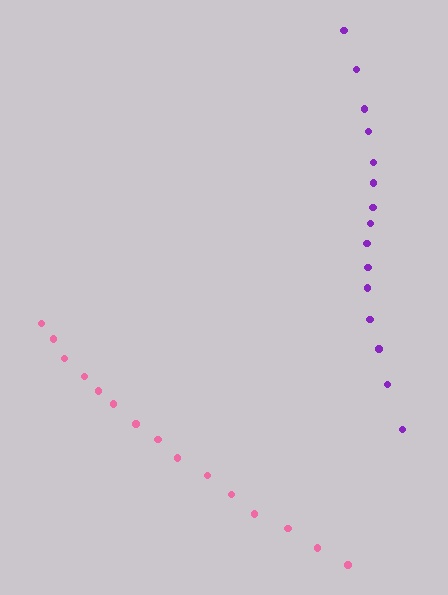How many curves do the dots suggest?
There are 2 distinct paths.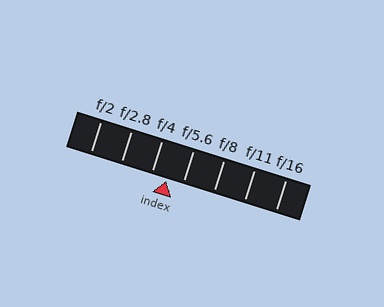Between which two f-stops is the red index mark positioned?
The index mark is between f/4 and f/5.6.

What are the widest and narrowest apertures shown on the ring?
The widest aperture shown is f/2 and the narrowest is f/16.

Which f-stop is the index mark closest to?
The index mark is closest to f/4.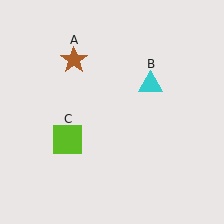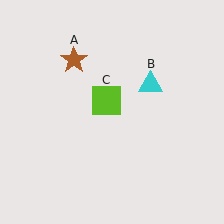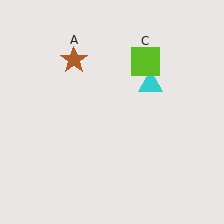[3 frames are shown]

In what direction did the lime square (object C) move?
The lime square (object C) moved up and to the right.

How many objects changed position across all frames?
1 object changed position: lime square (object C).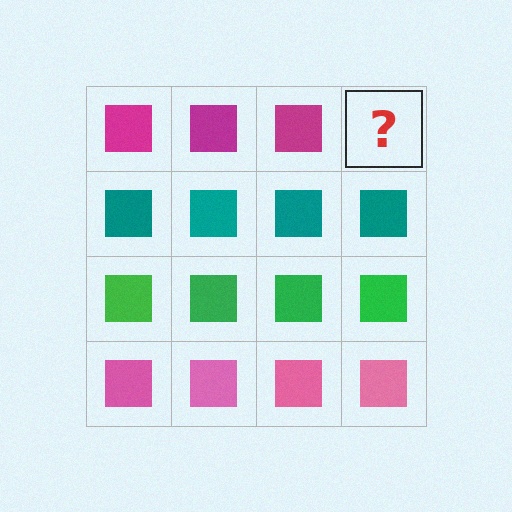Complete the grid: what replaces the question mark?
The question mark should be replaced with a magenta square.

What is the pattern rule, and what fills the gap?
The rule is that each row has a consistent color. The gap should be filled with a magenta square.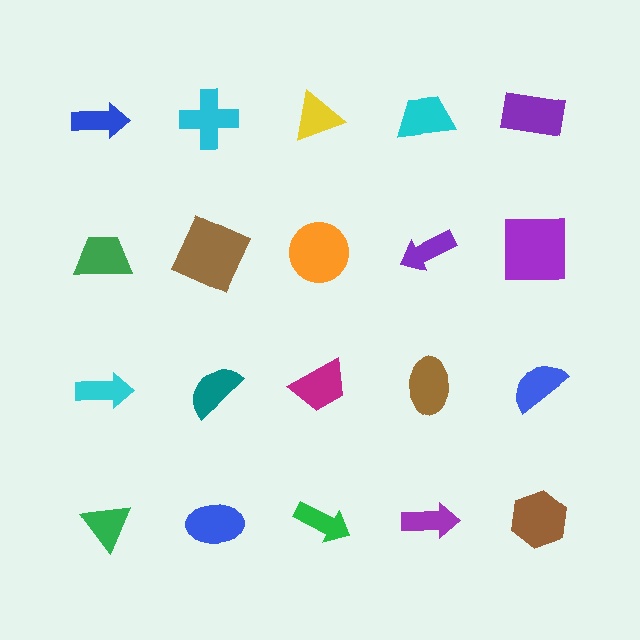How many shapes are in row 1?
5 shapes.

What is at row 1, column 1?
A blue arrow.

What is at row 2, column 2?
A brown square.